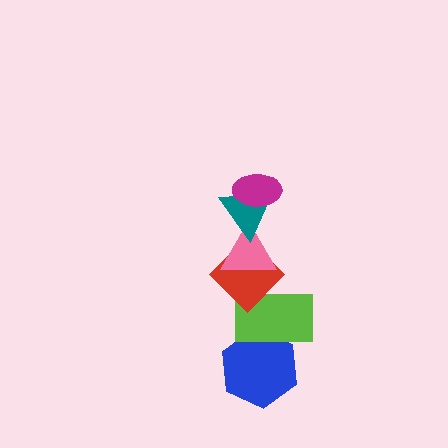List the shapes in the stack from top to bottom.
From top to bottom: the magenta ellipse, the teal triangle, the pink triangle, the red diamond, the lime rectangle, the blue hexagon.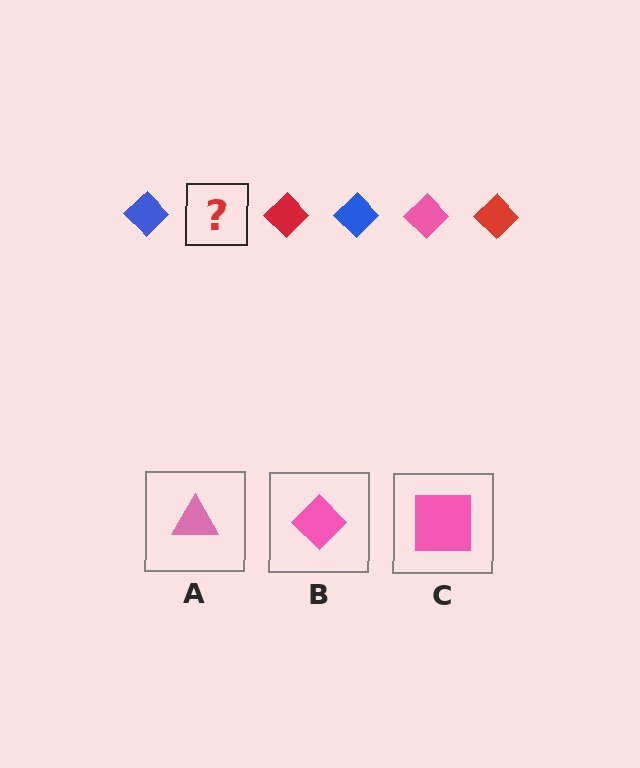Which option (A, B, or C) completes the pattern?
B.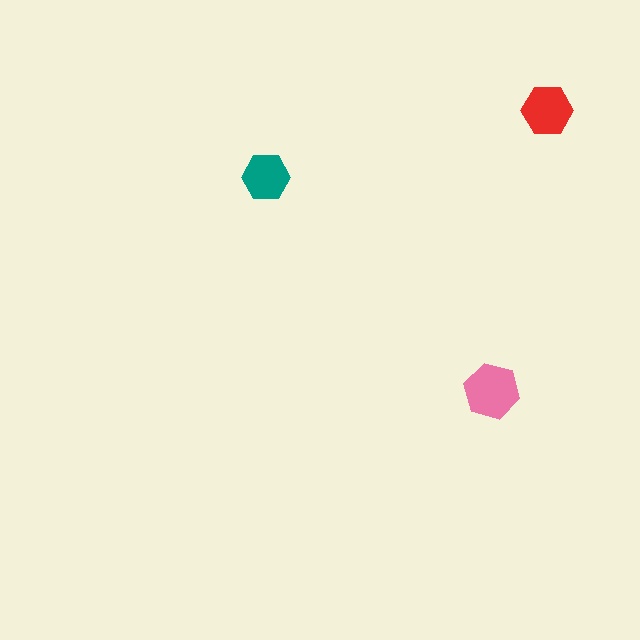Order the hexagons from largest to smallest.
the pink one, the red one, the teal one.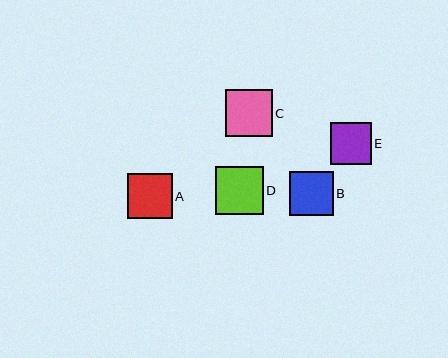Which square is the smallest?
Square E is the smallest with a size of approximately 41 pixels.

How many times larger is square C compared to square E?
Square C is approximately 1.1 times the size of square E.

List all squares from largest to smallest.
From largest to smallest: D, C, A, B, E.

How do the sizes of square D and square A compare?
Square D and square A are approximately the same size.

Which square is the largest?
Square D is the largest with a size of approximately 48 pixels.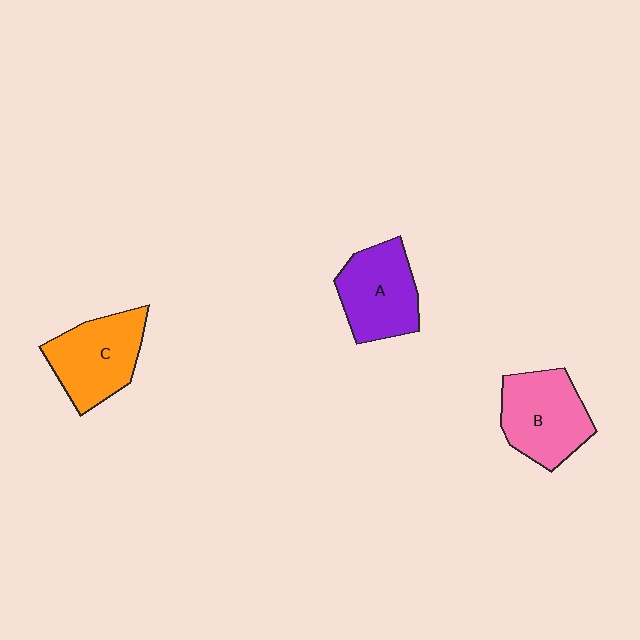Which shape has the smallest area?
Shape A (purple).